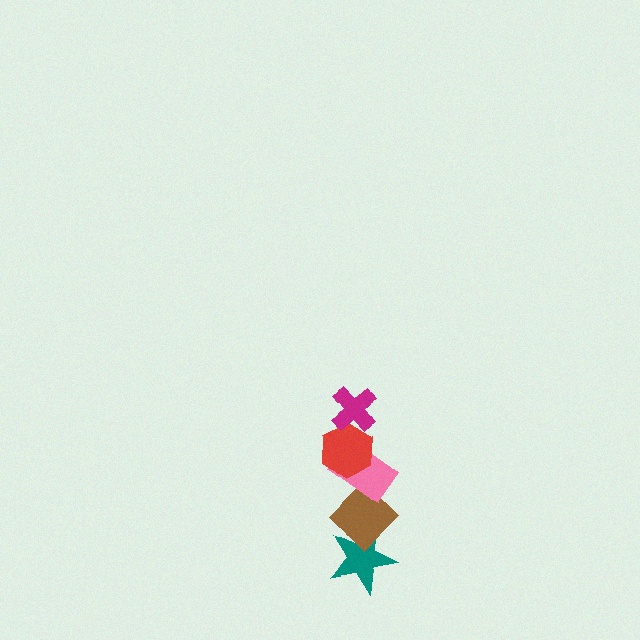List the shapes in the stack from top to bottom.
From top to bottom: the magenta cross, the red hexagon, the pink rectangle, the brown diamond, the teal star.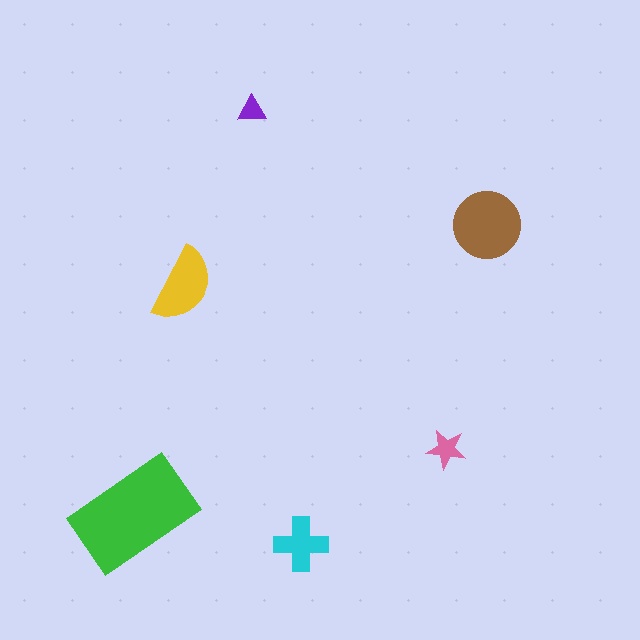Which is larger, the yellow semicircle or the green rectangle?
The green rectangle.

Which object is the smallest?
The purple triangle.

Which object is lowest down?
The cyan cross is bottommost.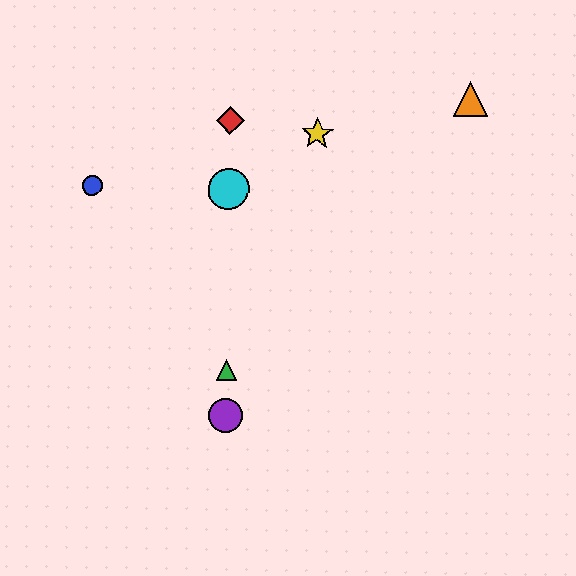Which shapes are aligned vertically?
The red diamond, the green triangle, the purple circle, the cyan circle are aligned vertically.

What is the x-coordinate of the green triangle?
The green triangle is at x≈226.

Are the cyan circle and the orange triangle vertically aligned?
No, the cyan circle is at x≈229 and the orange triangle is at x≈471.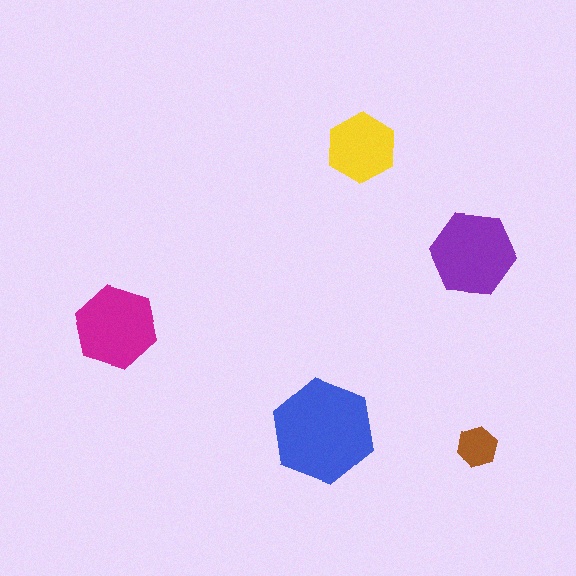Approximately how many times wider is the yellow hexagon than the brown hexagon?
About 1.5 times wider.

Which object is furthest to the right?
The brown hexagon is rightmost.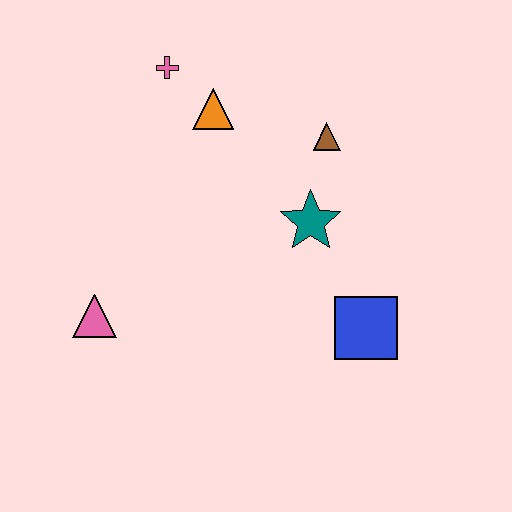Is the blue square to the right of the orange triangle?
Yes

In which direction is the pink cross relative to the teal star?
The pink cross is above the teal star.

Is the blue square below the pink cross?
Yes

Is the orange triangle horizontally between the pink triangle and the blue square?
Yes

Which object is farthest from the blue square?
The pink cross is farthest from the blue square.